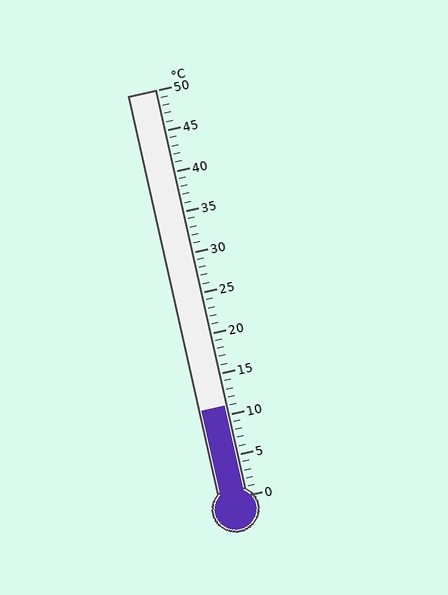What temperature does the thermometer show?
The thermometer shows approximately 11°C.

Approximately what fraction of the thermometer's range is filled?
The thermometer is filled to approximately 20% of its range.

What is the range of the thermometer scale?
The thermometer scale ranges from 0°C to 50°C.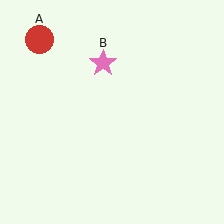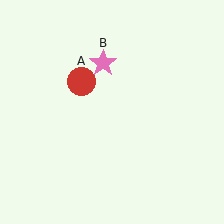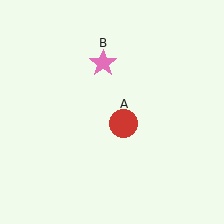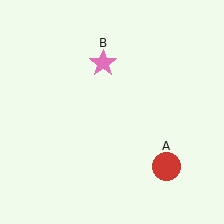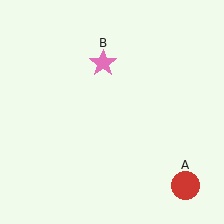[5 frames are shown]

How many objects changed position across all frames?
1 object changed position: red circle (object A).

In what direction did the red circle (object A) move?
The red circle (object A) moved down and to the right.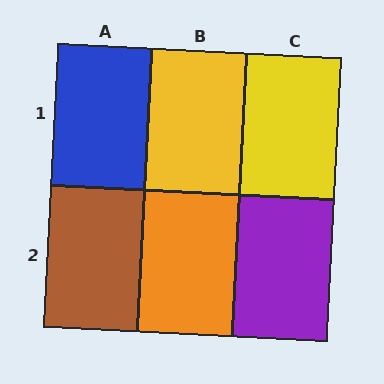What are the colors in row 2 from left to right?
Brown, orange, purple.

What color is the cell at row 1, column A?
Blue.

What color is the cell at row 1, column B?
Yellow.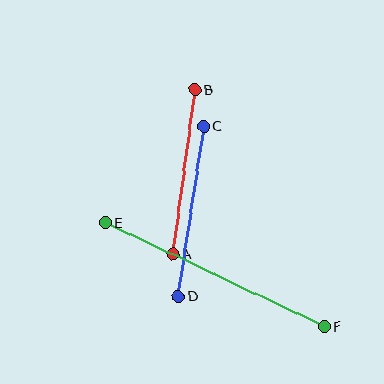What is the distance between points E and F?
The distance is approximately 243 pixels.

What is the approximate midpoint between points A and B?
The midpoint is at approximately (184, 172) pixels.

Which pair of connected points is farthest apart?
Points E and F are farthest apart.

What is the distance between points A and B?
The distance is approximately 166 pixels.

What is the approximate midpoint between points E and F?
The midpoint is at approximately (215, 275) pixels.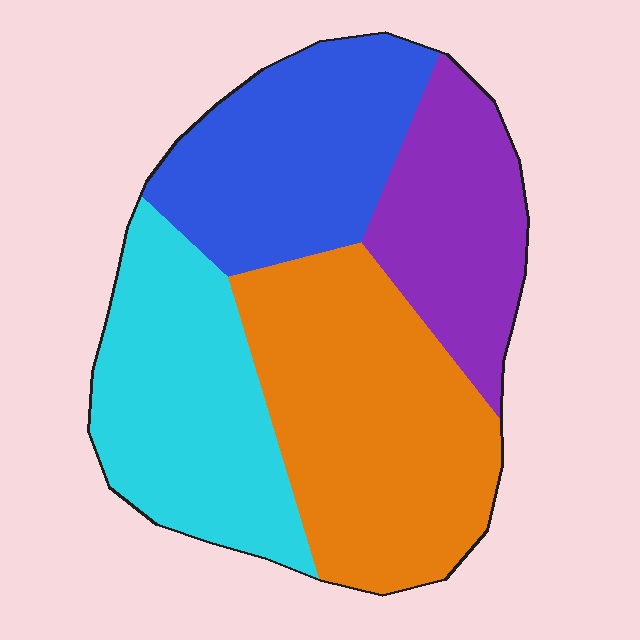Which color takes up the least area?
Purple, at roughly 20%.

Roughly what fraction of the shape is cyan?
Cyan takes up about one quarter (1/4) of the shape.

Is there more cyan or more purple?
Cyan.